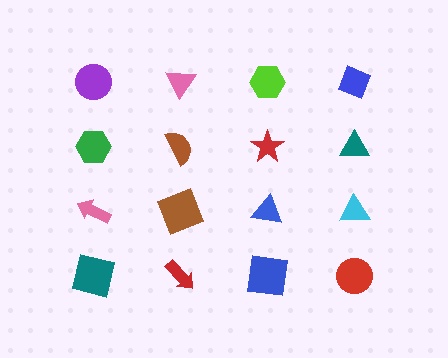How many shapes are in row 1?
4 shapes.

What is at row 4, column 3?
A blue square.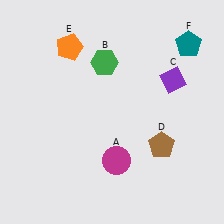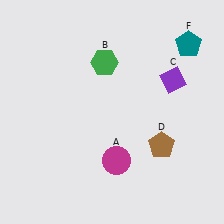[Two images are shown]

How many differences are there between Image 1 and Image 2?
There is 1 difference between the two images.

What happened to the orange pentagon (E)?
The orange pentagon (E) was removed in Image 2. It was in the top-left area of Image 1.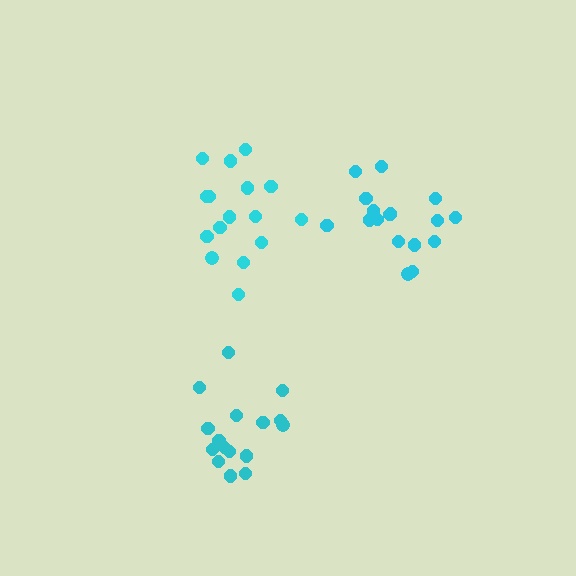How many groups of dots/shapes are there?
There are 3 groups.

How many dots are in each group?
Group 1: 16 dots, Group 2: 17 dots, Group 3: 16 dots (49 total).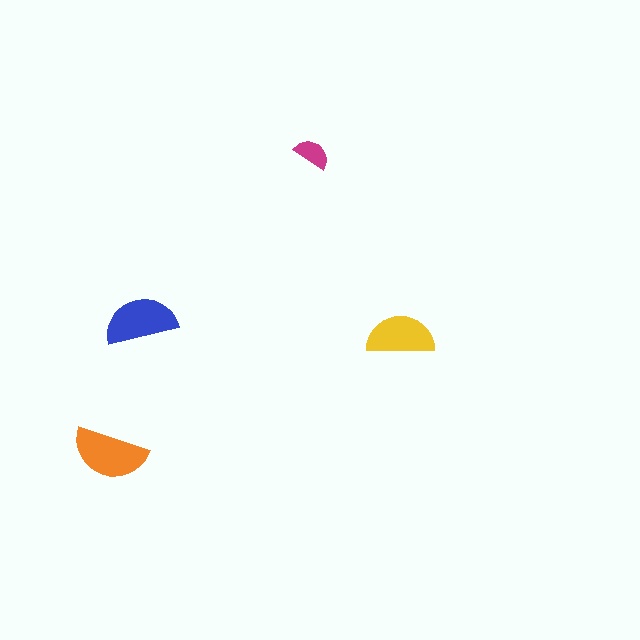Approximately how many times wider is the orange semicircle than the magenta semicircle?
About 2 times wider.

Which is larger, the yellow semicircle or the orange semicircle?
The orange one.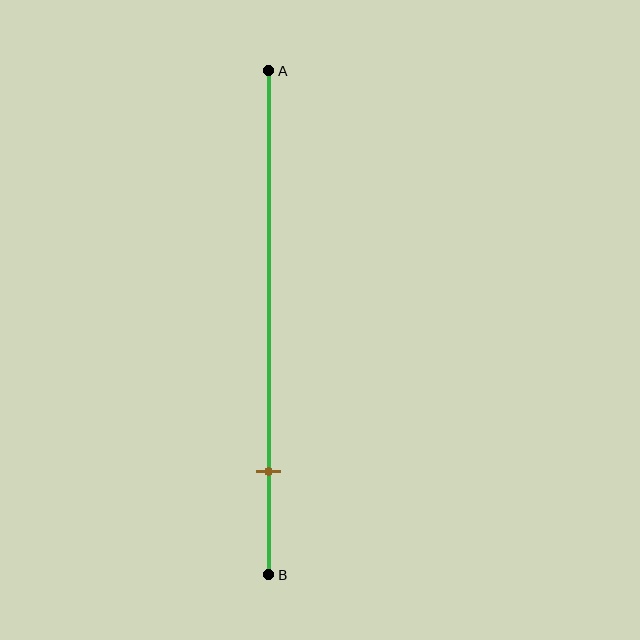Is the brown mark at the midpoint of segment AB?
No, the mark is at about 80% from A, not at the 50% midpoint.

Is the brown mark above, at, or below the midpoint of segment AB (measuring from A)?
The brown mark is below the midpoint of segment AB.